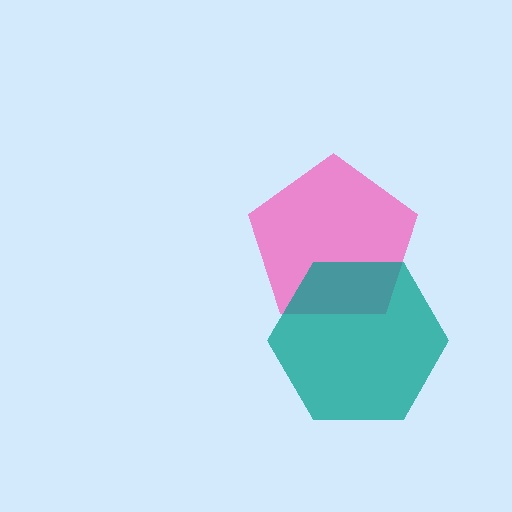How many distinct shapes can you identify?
There are 2 distinct shapes: a pink pentagon, a teal hexagon.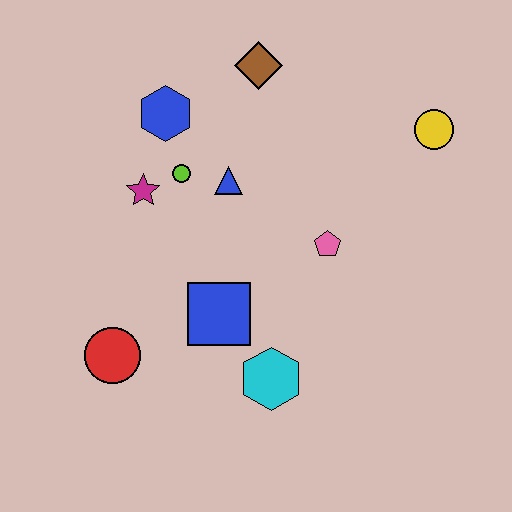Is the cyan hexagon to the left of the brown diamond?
No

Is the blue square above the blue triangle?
No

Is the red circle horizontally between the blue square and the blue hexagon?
No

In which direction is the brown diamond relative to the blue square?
The brown diamond is above the blue square.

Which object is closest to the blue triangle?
The lime circle is closest to the blue triangle.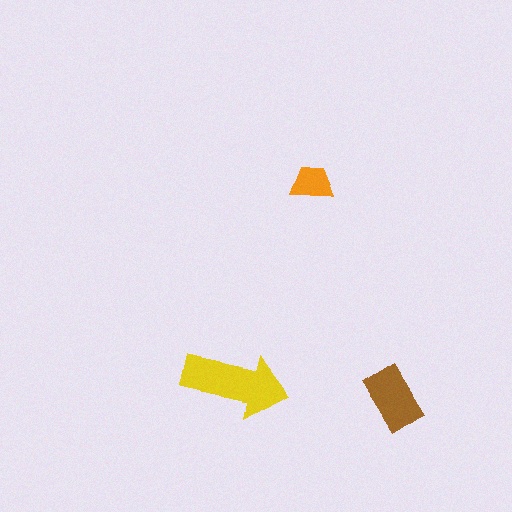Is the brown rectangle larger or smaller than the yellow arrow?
Smaller.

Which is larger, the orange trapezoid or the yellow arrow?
The yellow arrow.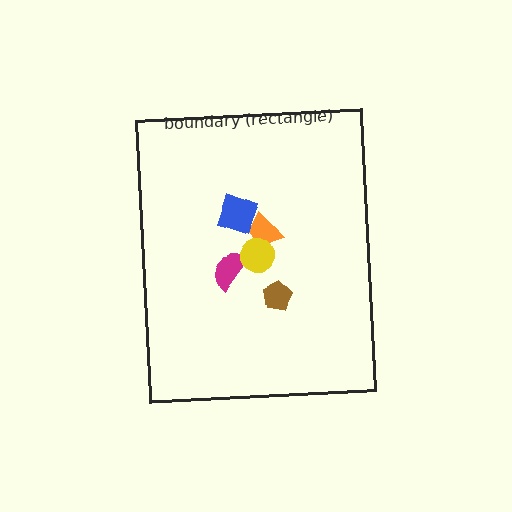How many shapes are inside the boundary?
5 inside, 0 outside.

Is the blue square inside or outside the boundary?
Inside.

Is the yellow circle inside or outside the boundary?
Inside.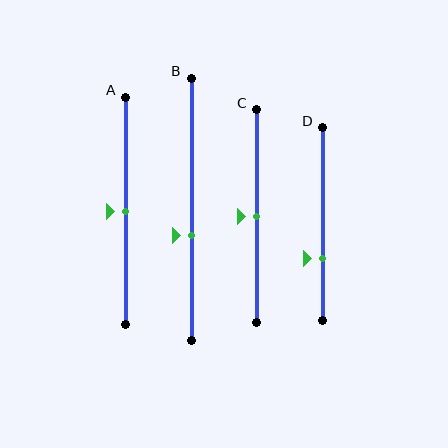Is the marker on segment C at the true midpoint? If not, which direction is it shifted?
Yes, the marker on segment C is at the true midpoint.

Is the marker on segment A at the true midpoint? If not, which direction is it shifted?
Yes, the marker on segment A is at the true midpoint.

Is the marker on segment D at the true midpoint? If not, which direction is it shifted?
No, the marker on segment D is shifted downward by about 17% of the segment length.